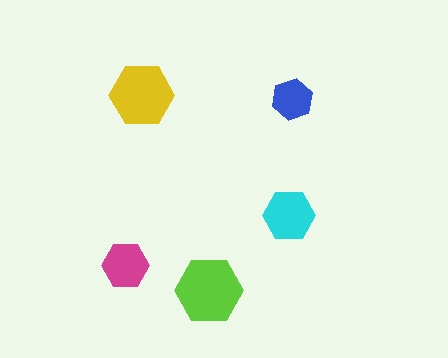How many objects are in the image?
There are 5 objects in the image.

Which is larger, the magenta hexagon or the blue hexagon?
The magenta one.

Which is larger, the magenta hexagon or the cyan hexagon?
The cyan one.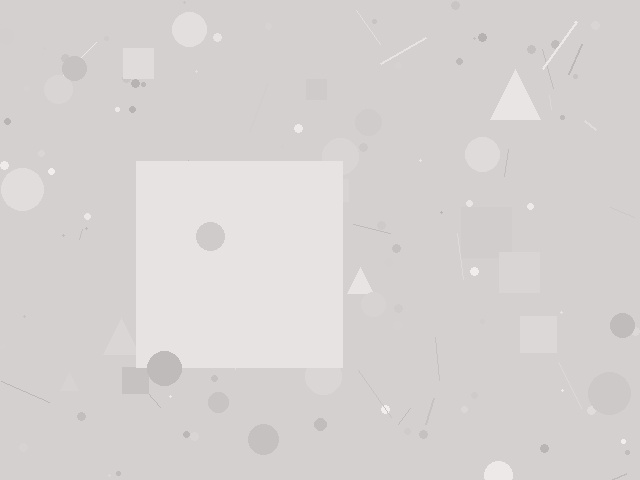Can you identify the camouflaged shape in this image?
The camouflaged shape is a square.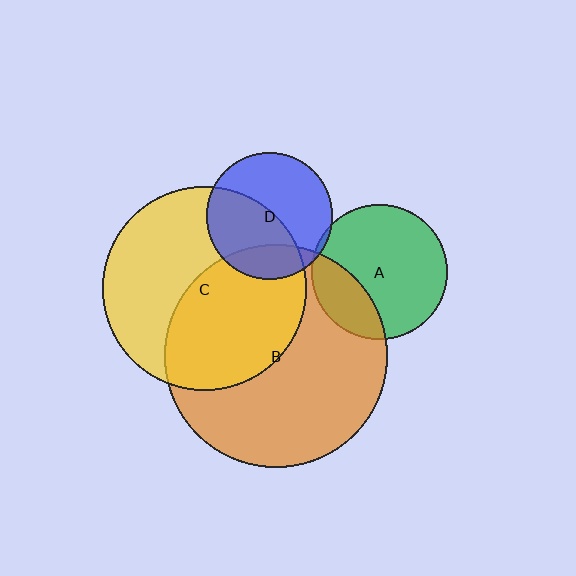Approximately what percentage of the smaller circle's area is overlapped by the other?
Approximately 20%.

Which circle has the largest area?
Circle B (orange).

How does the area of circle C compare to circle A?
Approximately 2.3 times.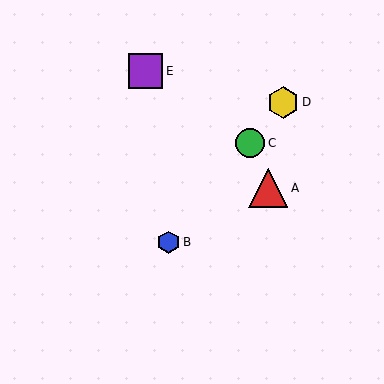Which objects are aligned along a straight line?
Objects B, C, D are aligned along a straight line.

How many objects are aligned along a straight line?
3 objects (B, C, D) are aligned along a straight line.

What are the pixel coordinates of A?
Object A is at (268, 188).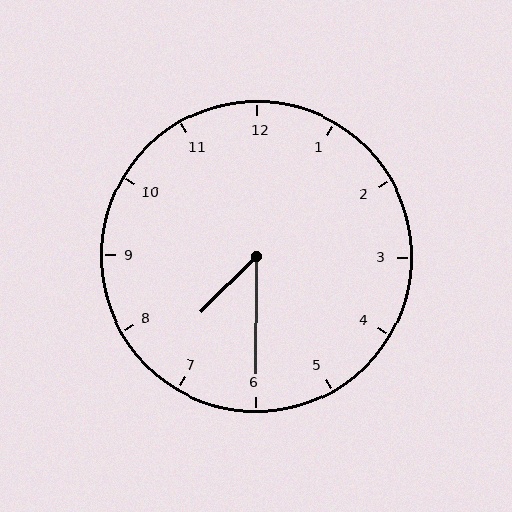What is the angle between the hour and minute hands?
Approximately 45 degrees.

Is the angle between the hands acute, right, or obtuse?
It is acute.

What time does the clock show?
7:30.